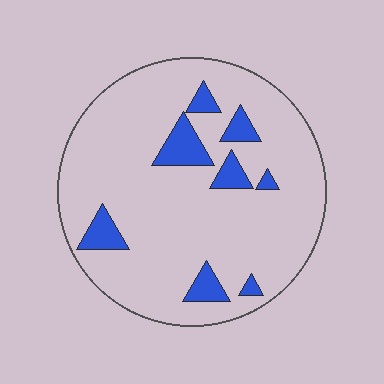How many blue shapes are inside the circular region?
8.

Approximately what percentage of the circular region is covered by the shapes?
Approximately 10%.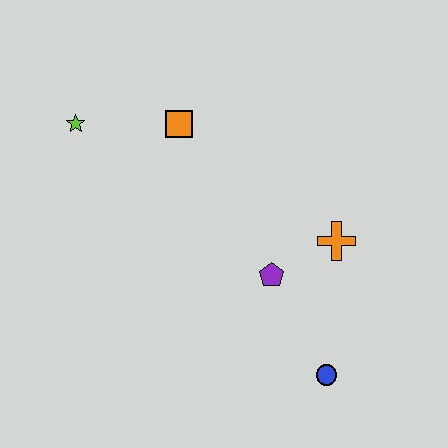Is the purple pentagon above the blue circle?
Yes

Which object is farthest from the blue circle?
The lime star is farthest from the blue circle.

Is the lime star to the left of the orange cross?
Yes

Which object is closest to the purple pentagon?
The orange cross is closest to the purple pentagon.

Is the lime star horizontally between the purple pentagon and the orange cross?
No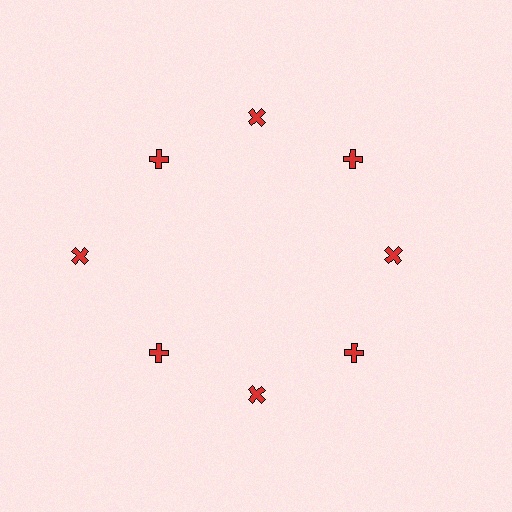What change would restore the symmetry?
The symmetry would be restored by moving it inward, back onto the ring so that all 8 crosses sit at equal angles and equal distance from the center.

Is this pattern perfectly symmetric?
No. The 8 red crosses are arranged in a ring, but one element near the 9 o'clock position is pushed outward from the center, breaking the 8-fold rotational symmetry.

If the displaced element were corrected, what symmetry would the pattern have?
It would have 8-fold rotational symmetry — the pattern would map onto itself every 45 degrees.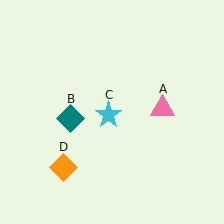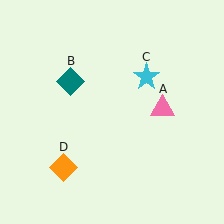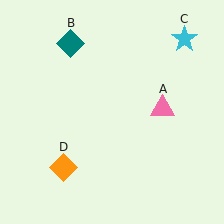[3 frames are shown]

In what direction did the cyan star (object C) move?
The cyan star (object C) moved up and to the right.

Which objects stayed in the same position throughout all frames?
Pink triangle (object A) and orange diamond (object D) remained stationary.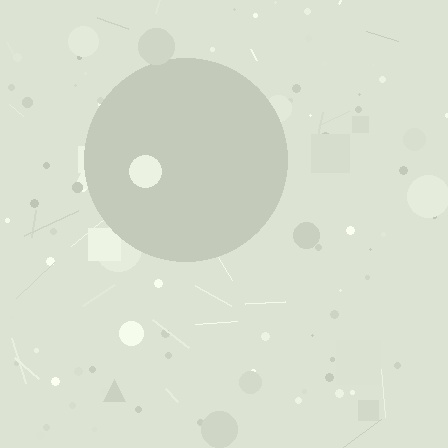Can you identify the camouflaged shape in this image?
The camouflaged shape is a circle.